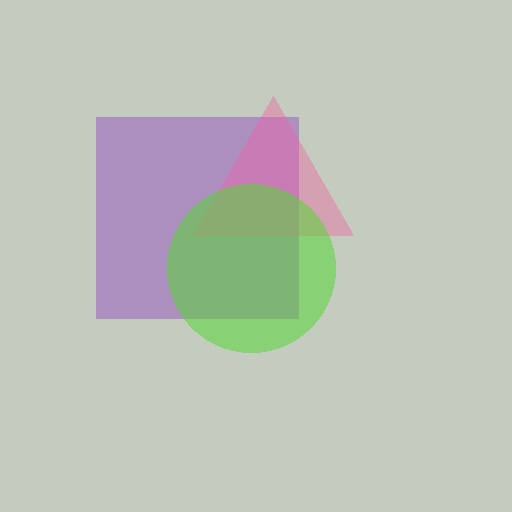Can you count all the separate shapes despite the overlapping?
Yes, there are 3 separate shapes.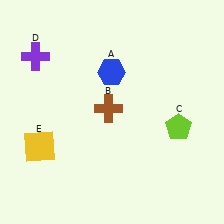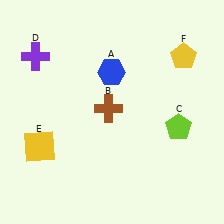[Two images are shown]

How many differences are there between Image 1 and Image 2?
There is 1 difference between the two images.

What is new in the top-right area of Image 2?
A yellow pentagon (F) was added in the top-right area of Image 2.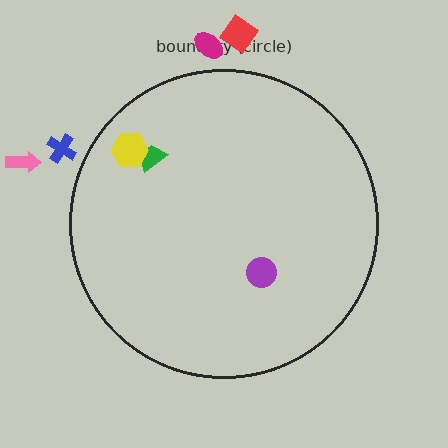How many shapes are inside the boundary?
3 inside, 4 outside.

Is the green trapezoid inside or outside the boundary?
Inside.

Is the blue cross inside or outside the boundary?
Outside.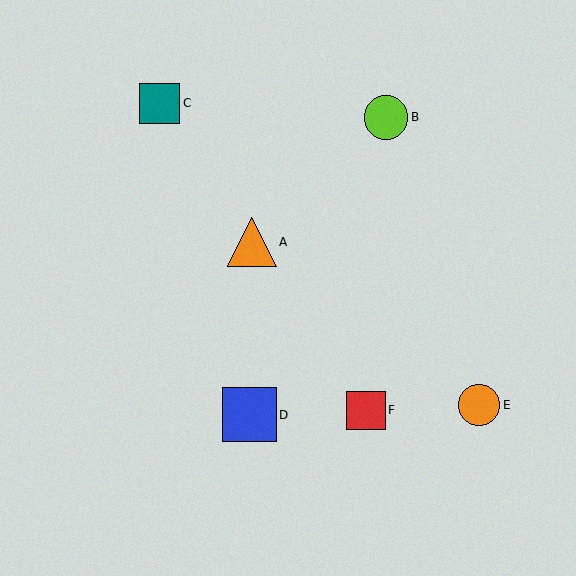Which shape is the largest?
The blue square (labeled D) is the largest.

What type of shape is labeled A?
Shape A is an orange triangle.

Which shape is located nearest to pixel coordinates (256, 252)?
The orange triangle (labeled A) at (252, 242) is nearest to that location.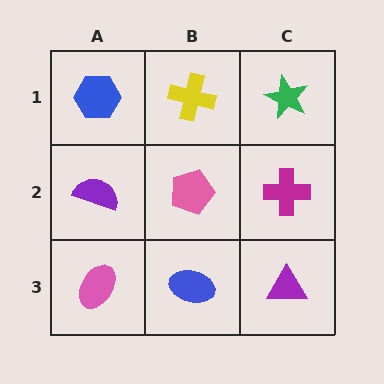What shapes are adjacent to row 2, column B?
A yellow cross (row 1, column B), a blue ellipse (row 3, column B), a purple semicircle (row 2, column A), a magenta cross (row 2, column C).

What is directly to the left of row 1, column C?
A yellow cross.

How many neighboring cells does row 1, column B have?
3.